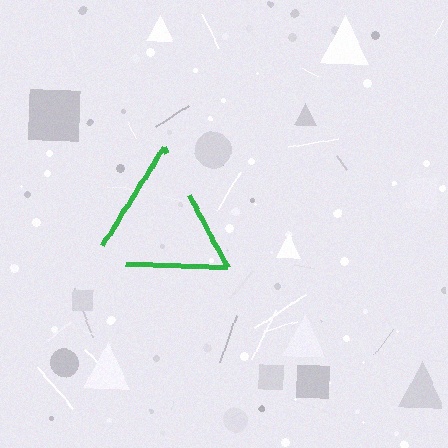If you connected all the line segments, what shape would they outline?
They would outline a triangle.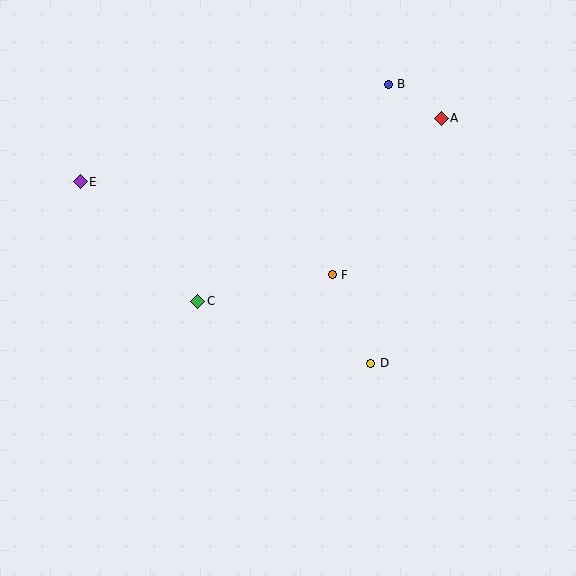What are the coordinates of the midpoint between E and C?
The midpoint between E and C is at (139, 241).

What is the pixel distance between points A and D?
The distance between A and D is 255 pixels.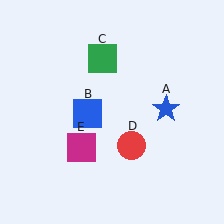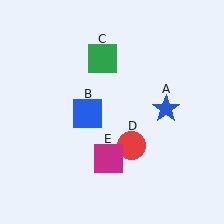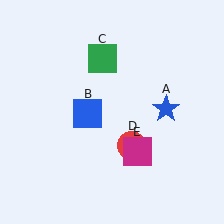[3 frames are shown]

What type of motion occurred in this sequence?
The magenta square (object E) rotated counterclockwise around the center of the scene.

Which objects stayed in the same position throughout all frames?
Blue star (object A) and blue square (object B) and green square (object C) and red circle (object D) remained stationary.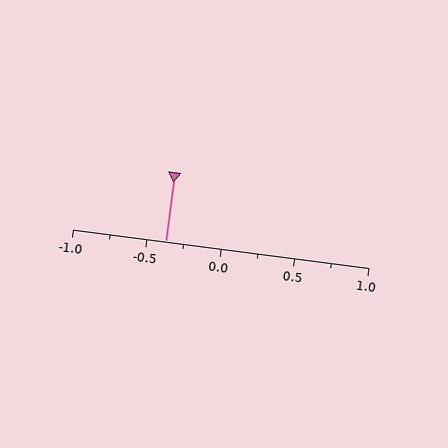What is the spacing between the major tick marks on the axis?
The major ticks are spaced 0.5 apart.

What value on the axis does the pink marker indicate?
The marker indicates approximately -0.38.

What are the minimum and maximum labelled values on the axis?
The axis runs from -1.0 to 1.0.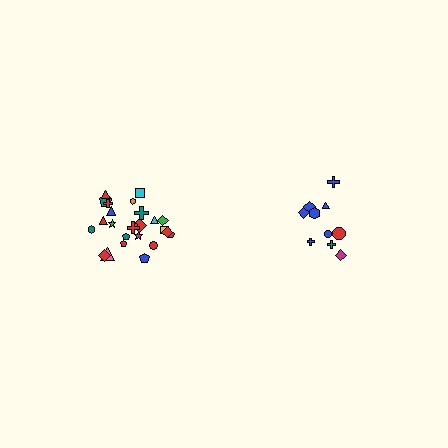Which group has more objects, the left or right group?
The left group.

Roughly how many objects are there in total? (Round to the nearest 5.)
Roughly 35 objects in total.